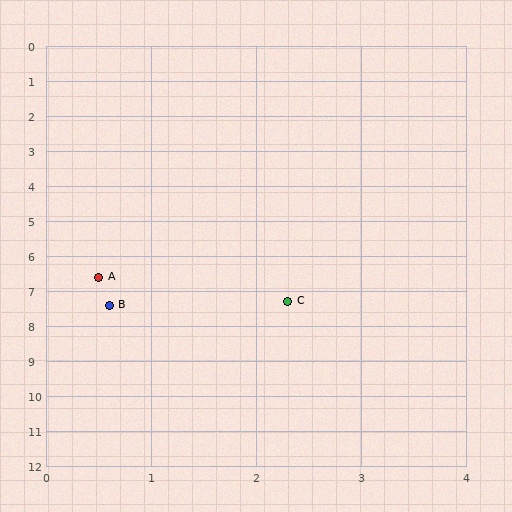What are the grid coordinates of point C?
Point C is at approximately (2.3, 7.3).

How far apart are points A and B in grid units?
Points A and B are about 0.8 grid units apart.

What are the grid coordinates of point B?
Point B is at approximately (0.6, 7.4).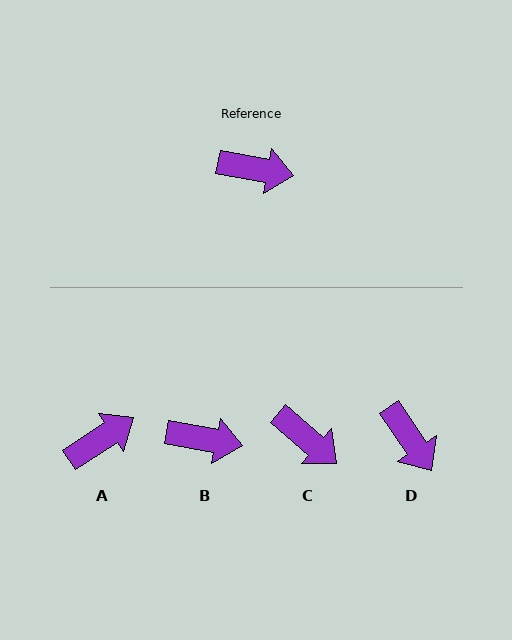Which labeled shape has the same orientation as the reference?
B.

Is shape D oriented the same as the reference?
No, it is off by about 46 degrees.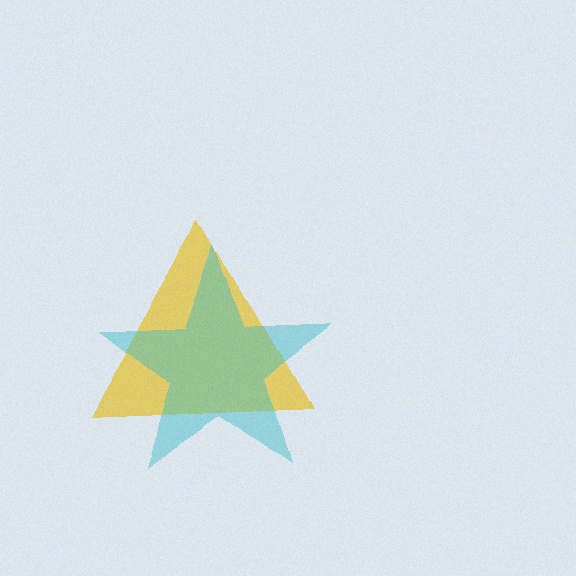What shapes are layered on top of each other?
The layered shapes are: a yellow triangle, a cyan star.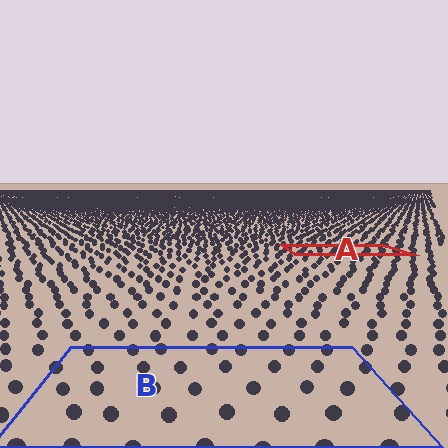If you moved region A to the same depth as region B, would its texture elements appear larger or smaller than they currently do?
They would appear larger. At a closer depth, the same texture elements are projected at a bigger on-screen size.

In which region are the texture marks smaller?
The texture marks are smaller in region A, because it is farther away.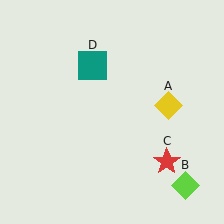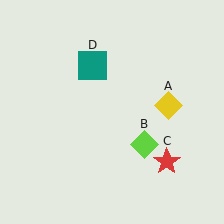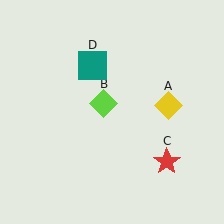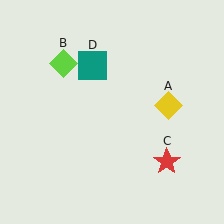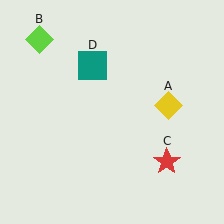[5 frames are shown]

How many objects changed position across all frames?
1 object changed position: lime diamond (object B).